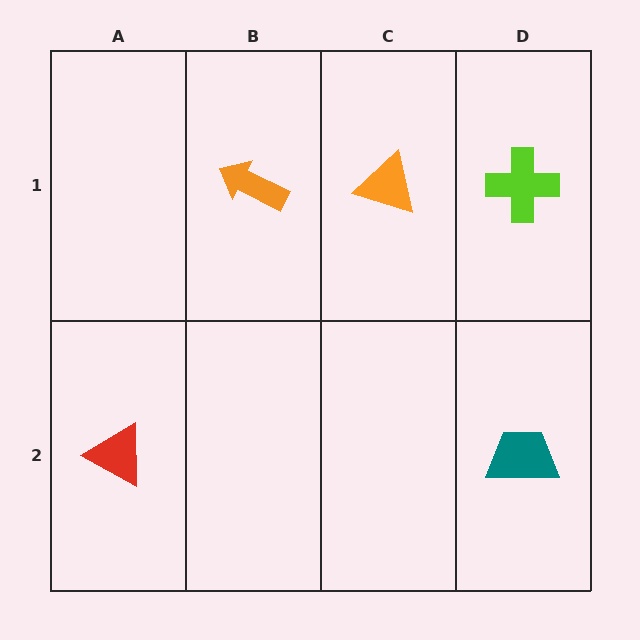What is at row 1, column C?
An orange triangle.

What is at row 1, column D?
A lime cross.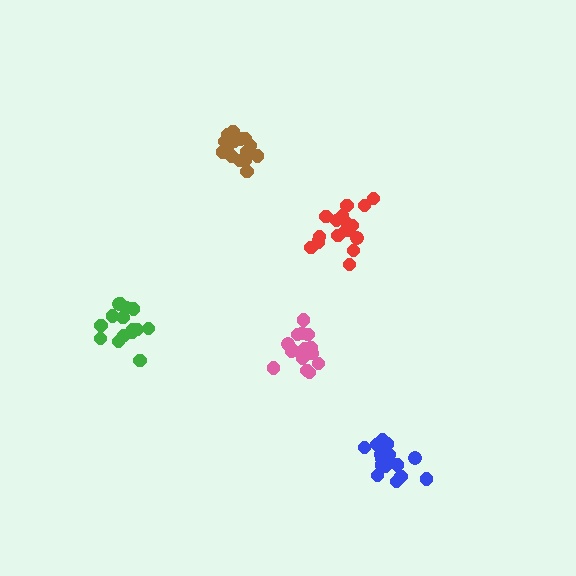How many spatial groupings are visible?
There are 5 spatial groupings.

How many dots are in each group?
Group 1: 15 dots, Group 2: 15 dots, Group 3: 17 dots, Group 4: 18 dots, Group 5: 18 dots (83 total).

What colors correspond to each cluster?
The clusters are colored: pink, green, blue, brown, red.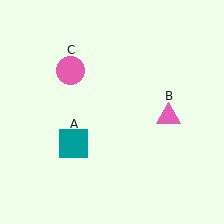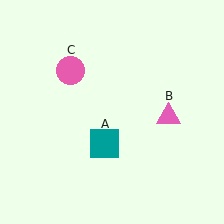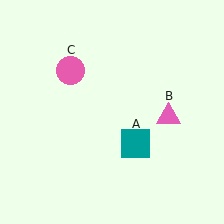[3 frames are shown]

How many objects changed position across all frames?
1 object changed position: teal square (object A).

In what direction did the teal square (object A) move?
The teal square (object A) moved right.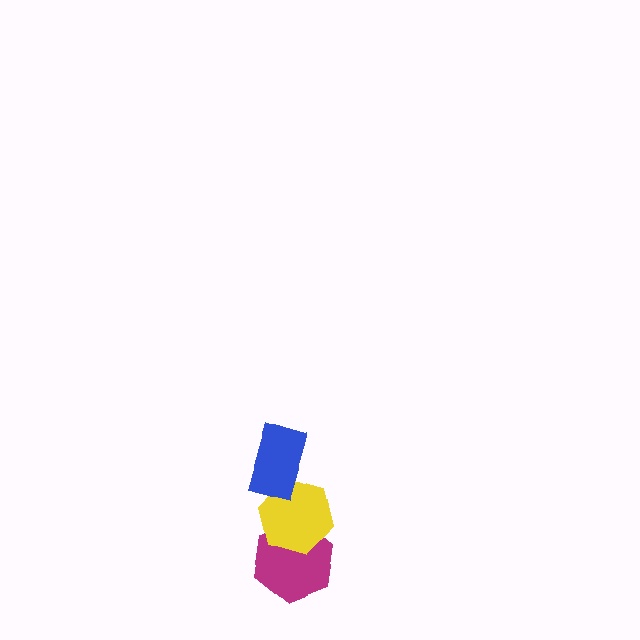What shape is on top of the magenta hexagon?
The yellow hexagon is on top of the magenta hexagon.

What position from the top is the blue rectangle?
The blue rectangle is 1st from the top.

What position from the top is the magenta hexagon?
The magenta hexagon is 3rd from the top.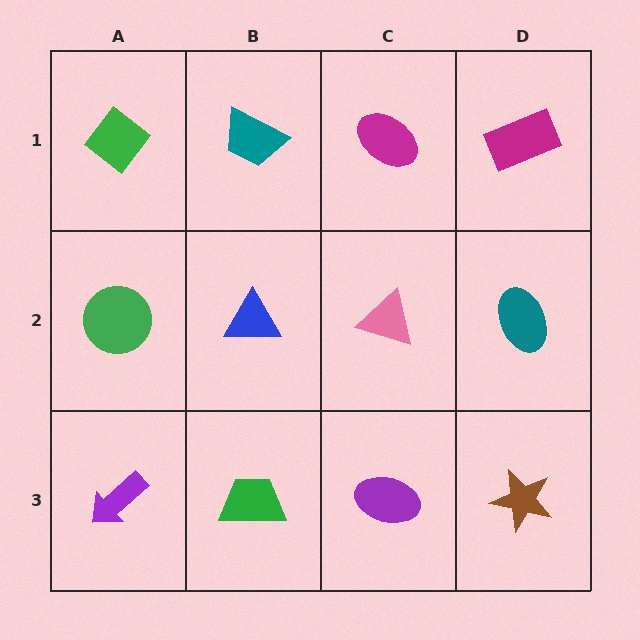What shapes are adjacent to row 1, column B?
A blue triangle (row 2, column B), a green diamond (row 1, column A), a magenta ellipse (row 1, column C).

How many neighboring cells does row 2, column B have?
4.